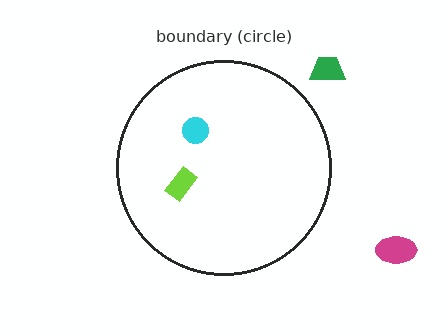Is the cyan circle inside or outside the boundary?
Inside.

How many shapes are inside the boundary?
2 inside, 2 outside.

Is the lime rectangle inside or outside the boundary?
Inside.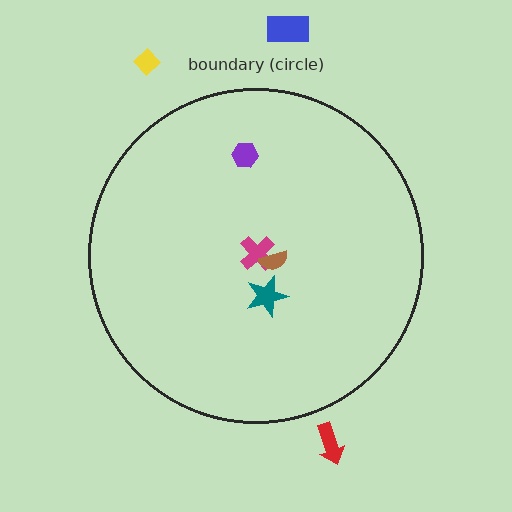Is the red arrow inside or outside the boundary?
Outside.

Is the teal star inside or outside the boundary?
Inside.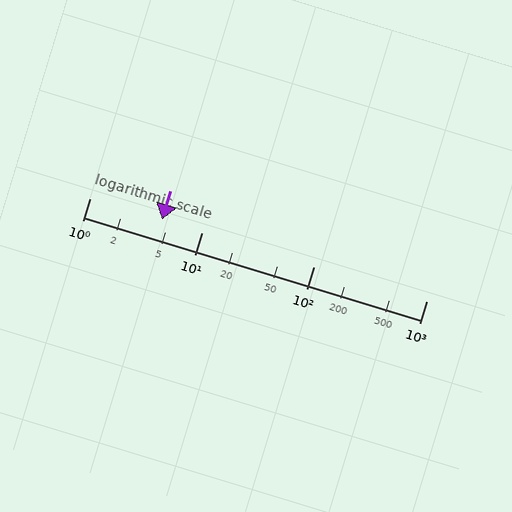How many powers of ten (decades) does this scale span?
The scale spans 3 decades, from 1 to 1000.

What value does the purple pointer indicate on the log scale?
The pointer indicates approximately 4.4.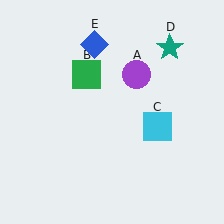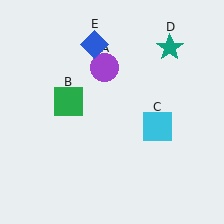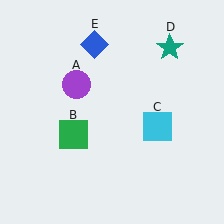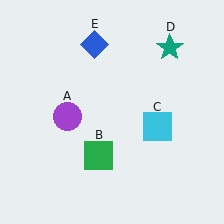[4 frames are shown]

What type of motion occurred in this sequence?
The purple circle (object A), green square (object B) rotated counterclockwise around the center of the scene.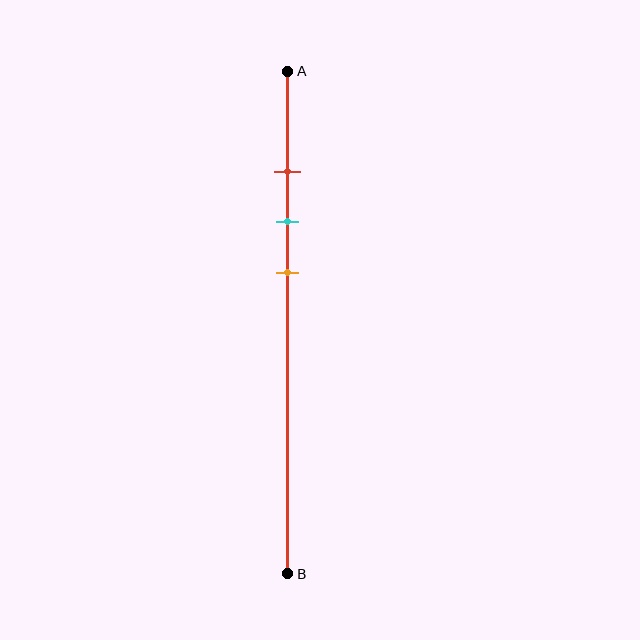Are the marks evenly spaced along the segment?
Yes, the marks are approximately evenly spaced.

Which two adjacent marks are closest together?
The red and cyan marks are the closest adjacent pair.